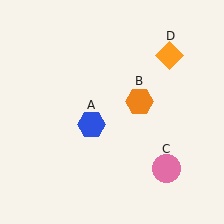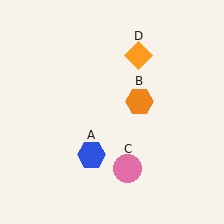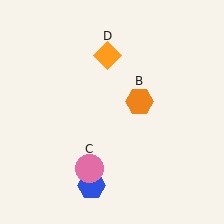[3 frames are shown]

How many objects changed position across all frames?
3 objects changed position: blue hexagon (object A), pink circle (object C), orange diamond (object D).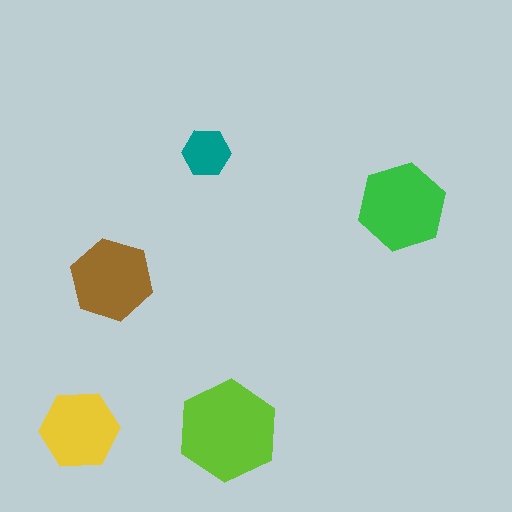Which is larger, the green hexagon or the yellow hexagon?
The green one.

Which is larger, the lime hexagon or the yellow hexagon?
The lime one.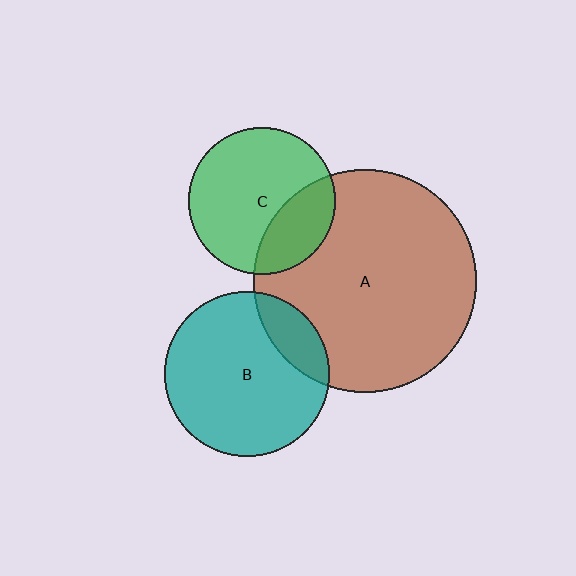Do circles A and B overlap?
Yes.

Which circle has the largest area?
Circle A (brown).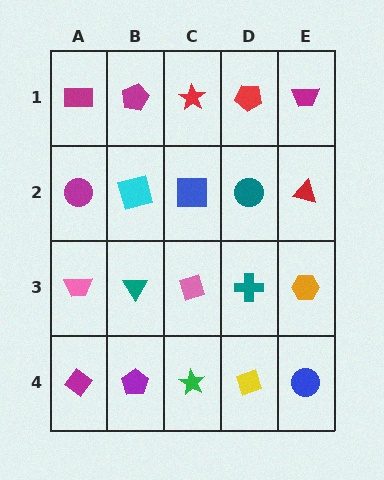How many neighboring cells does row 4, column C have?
3.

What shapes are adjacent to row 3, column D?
A teal circle (row 2, column D), a yellow diamond (row 4, column D), a pink diamond (row 3, column C), an orange hexagon (row 3, column E).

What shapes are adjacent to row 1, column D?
A teal circle (row 2, column D), a red star (row 1, column C), a magenta trapezoid (row 1, column E).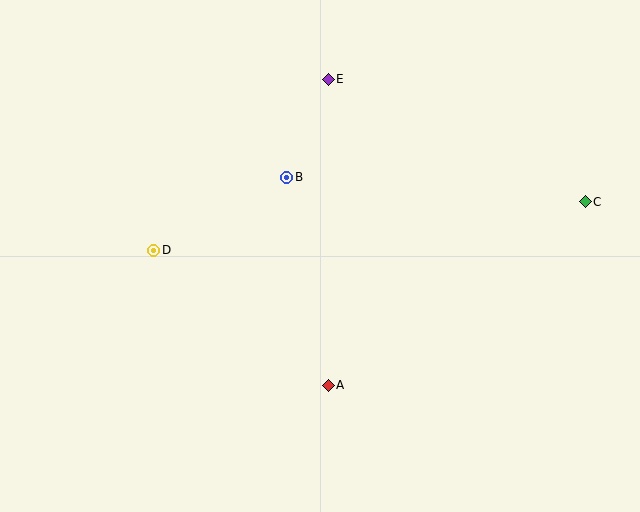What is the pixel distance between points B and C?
The distance between B and C is 299 pixels.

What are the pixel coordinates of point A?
Point A is at (328, 385).